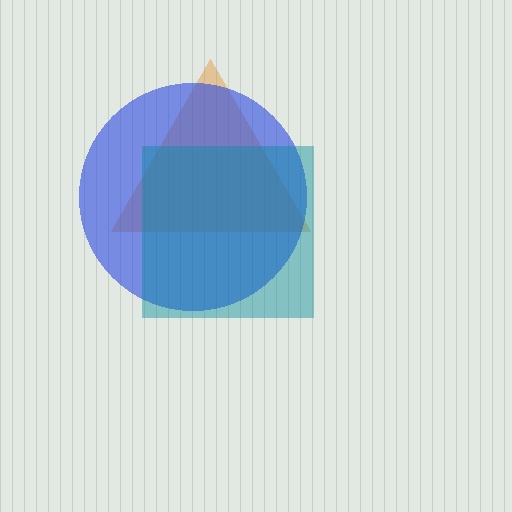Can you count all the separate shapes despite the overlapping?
Yes, there are 3 separate shapes.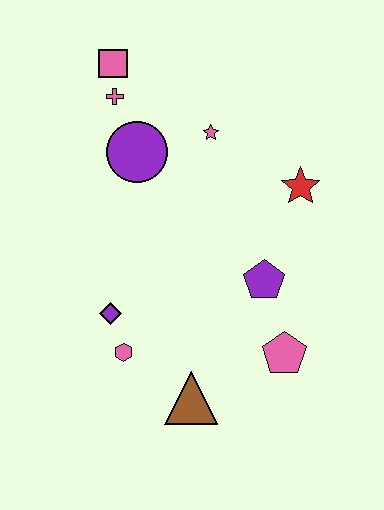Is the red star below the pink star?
Yes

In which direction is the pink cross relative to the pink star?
The pink cross is to the left of the pink star.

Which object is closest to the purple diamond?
The pink hexagon is closest to the purple diamond.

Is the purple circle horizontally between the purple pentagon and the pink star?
No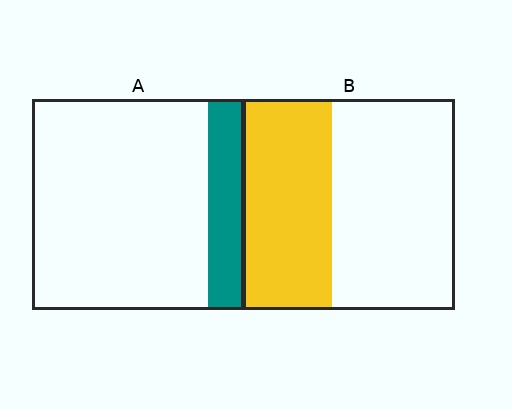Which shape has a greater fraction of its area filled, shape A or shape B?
Shape B.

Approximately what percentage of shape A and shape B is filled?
A is approximately 15% and B is approximately 40%.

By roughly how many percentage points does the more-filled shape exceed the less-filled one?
By roughly 25 percentage points (B over A).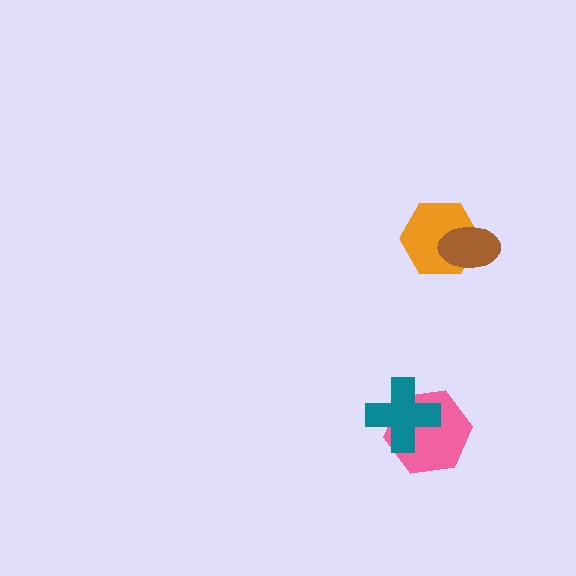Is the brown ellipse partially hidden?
No, no other shape covers it.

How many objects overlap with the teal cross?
1 object overlaps with the teal cross.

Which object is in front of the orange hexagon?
The brown ellipse is in front of the orange hexagon.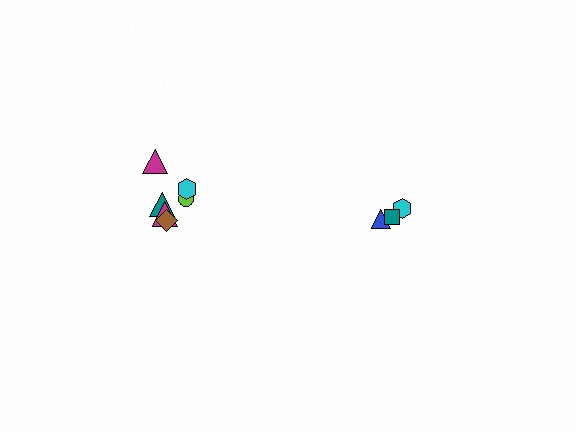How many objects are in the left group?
There are 6 objects.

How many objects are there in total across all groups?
There are 9 objects.